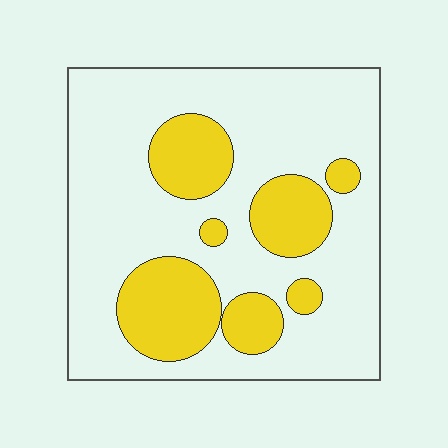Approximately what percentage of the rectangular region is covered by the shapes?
Approximately 25%.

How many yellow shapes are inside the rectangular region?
7.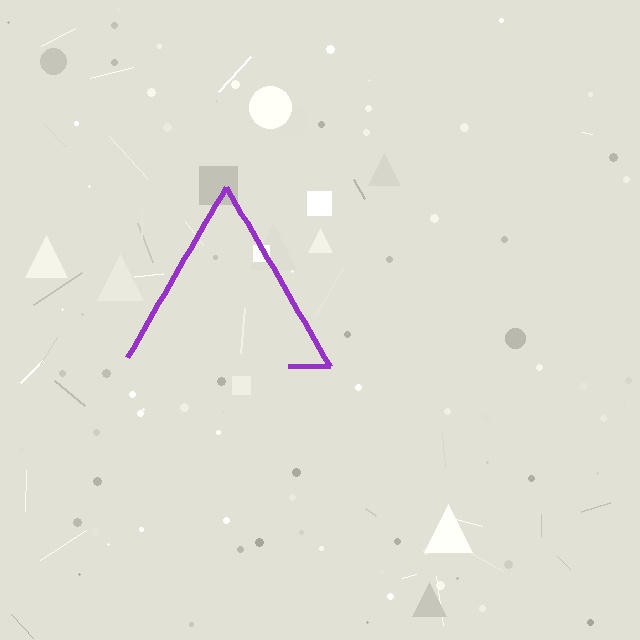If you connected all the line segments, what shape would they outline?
They would outline a triangle.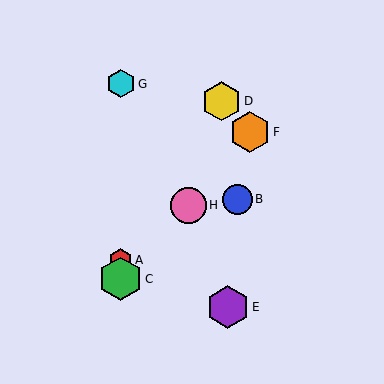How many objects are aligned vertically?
3 objects (A, C, G) are aligned vertically.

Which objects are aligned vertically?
Objects A, C, G are aligned vertically.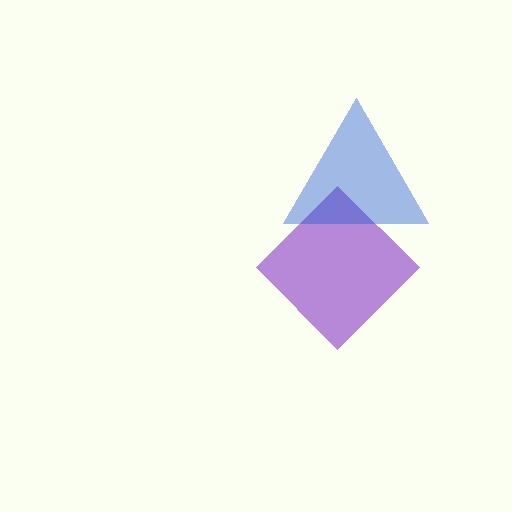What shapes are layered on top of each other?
The layered shapes are: a purple diamond, a blue triangle.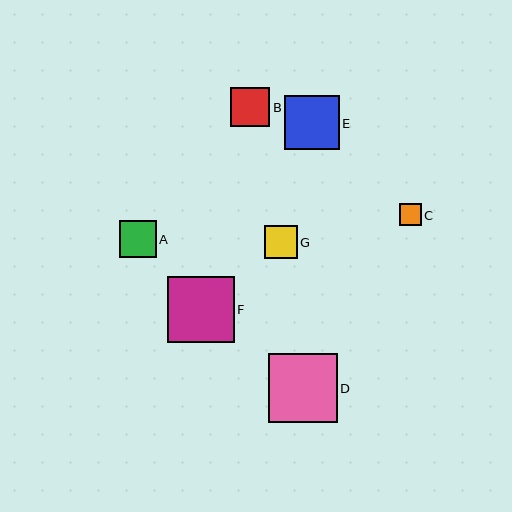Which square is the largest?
Square D is the largest with a size of approximately 69 pixels.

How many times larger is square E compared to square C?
Square E is approximately 2.5 times the size of square C.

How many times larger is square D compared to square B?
Square D is approximately 1.7 times the size of square B.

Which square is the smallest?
Square C is the smallest with a size of approximately 22 pixels.